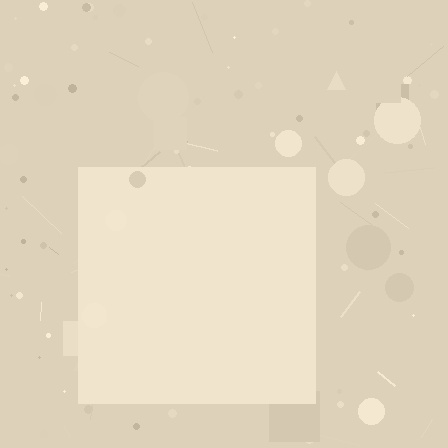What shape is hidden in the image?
A square is hidden in the image.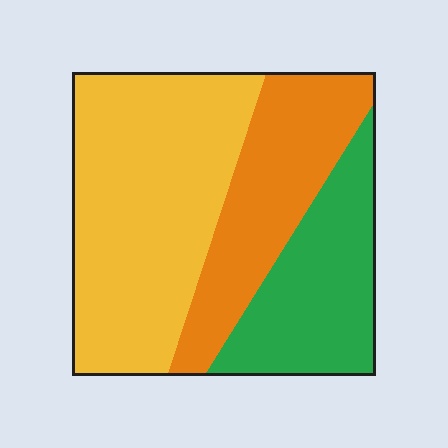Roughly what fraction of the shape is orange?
Orange covers roughly 25% of the shape.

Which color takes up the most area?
Yellow, at roughly 50%.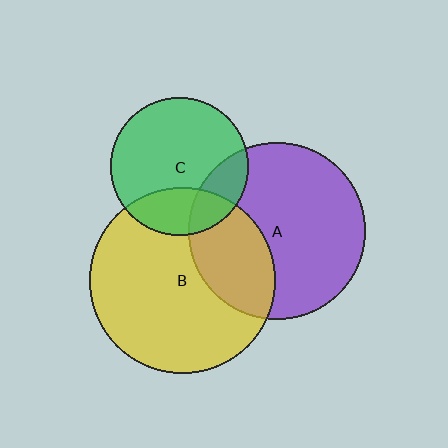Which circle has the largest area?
Circle B (yellow).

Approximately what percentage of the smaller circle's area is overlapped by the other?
Approximately 25%.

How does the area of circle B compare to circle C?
Approximately 1.8 times.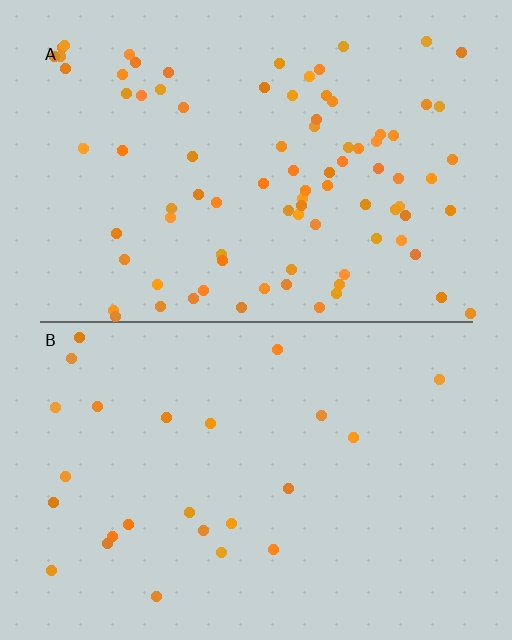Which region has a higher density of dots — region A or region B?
A (the top).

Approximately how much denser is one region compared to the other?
Approximately 3.6× — region A over region B.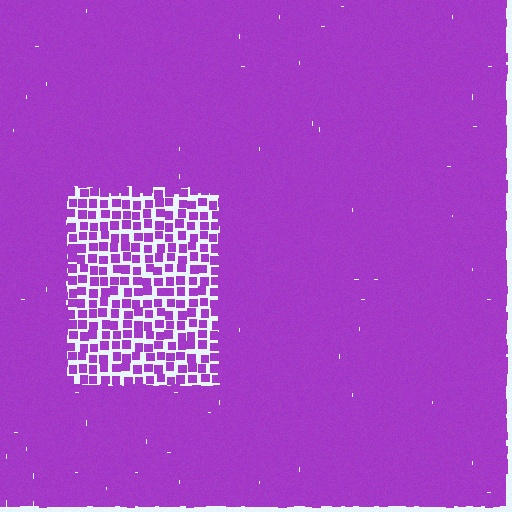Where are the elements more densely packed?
The elements are more densely packed outside the rectangle boundary.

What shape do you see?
I see a rectangle.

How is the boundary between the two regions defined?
The boundary is defined by a change in element density (approximately 2.7x ratio). All elements are the same color, size, and shape.